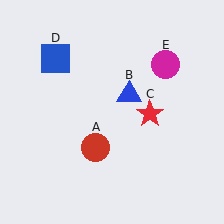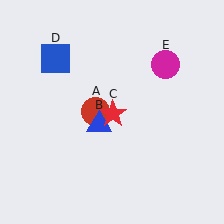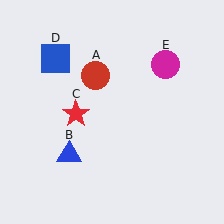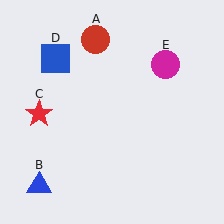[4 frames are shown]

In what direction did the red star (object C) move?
The red star (object C) moved left.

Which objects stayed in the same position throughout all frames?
Blue square (object D) and magenta circle (object E) remained stationary.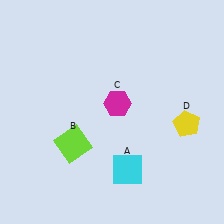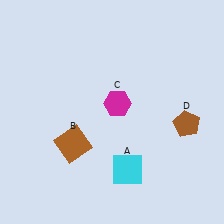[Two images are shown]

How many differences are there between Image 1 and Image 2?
There are 2 differences between the two images.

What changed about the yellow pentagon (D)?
In Image 1, D is yellow. In Image 2, it changed to brown.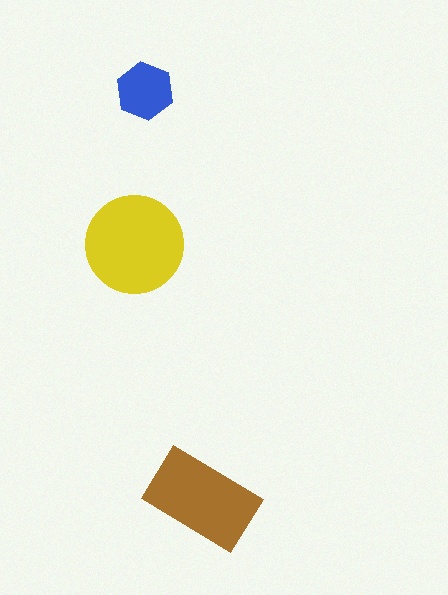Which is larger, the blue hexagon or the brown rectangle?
The brown rectangle.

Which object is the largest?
The yellow circle.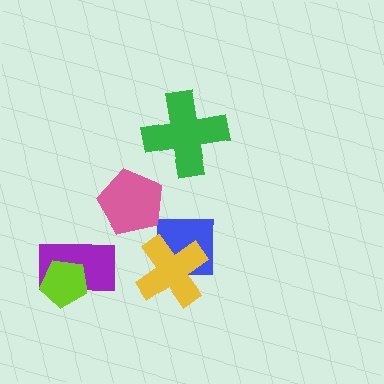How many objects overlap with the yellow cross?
1 object overlaps with the yellow cross.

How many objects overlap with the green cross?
0 objects overlap with the green cross.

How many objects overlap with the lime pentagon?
1 object overlaps with the lime pentagon.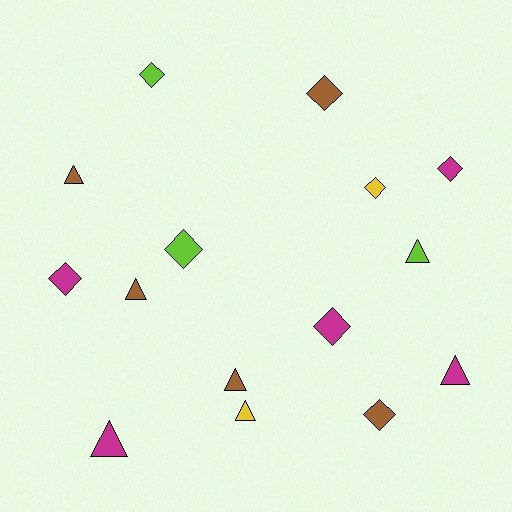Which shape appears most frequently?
Diamond, with 8 objects.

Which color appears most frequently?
Magenta, with 5 objects.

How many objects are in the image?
There are 15 objects.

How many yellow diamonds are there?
There is 1 yellow diamond.